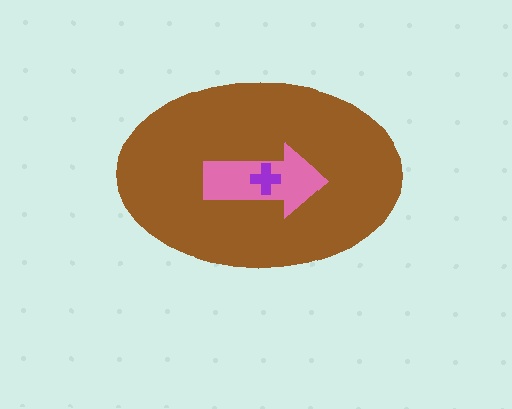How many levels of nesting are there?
3.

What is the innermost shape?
The purple cross.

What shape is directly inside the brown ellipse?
The pink arrow.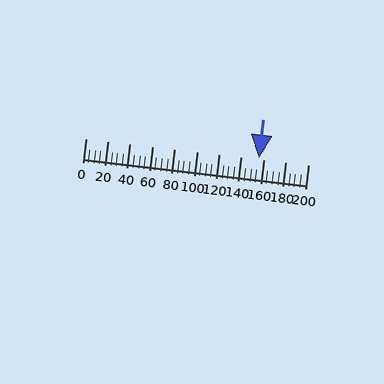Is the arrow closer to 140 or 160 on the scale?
The arrow is closer to 160.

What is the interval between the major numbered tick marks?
The major tick marks are spaced 20 units apart.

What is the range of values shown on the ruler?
The ruler shows values from 0 to 200.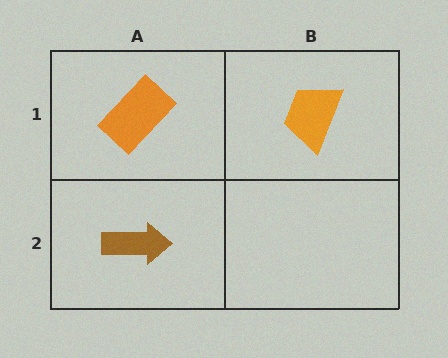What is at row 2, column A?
A brown arrow.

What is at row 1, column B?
An orange trapezoid.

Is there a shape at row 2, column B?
No, that cell is empty.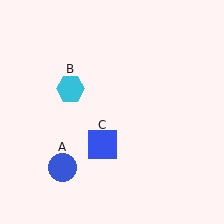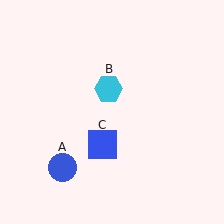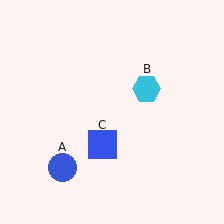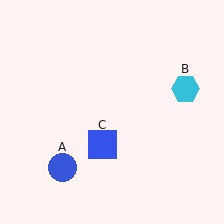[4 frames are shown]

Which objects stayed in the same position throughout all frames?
Blue circle (object A) and blue square (object C) remained stationary.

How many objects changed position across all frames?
1 object changed position: cyan hexagon (object B).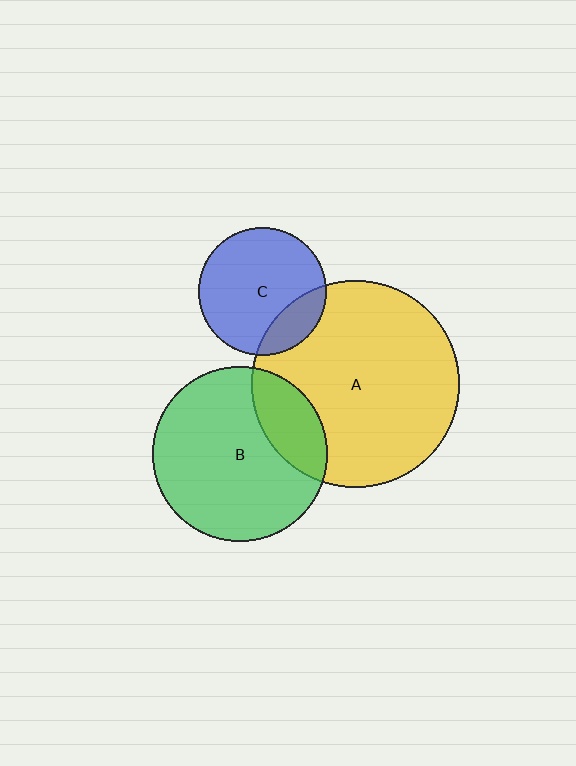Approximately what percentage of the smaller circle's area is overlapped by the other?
Approximately 20%.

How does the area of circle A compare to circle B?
Approximately 1.4 times.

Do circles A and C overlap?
Yes.